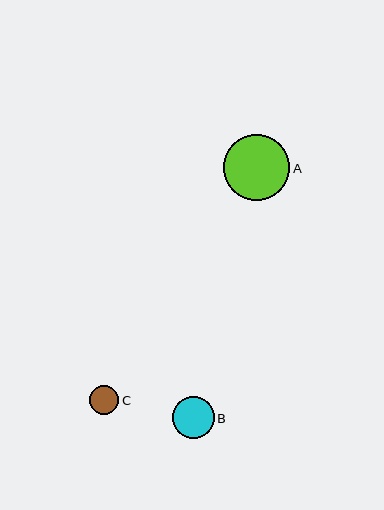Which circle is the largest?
Circle A is the largest with a size of approximately 66 pixels.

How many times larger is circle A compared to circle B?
Circle A is approximately 1.6 times the size of circle B.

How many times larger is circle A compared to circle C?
Circle A is approximately 2.3 times the size of circle C.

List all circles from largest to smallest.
From largest to smallest: A, B, C.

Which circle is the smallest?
Circle C is the smallest with a size of approximately 29 pixels.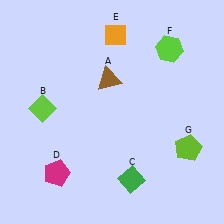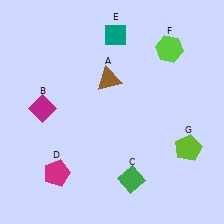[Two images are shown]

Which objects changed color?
B changed from lime to magenta. E changed from orange to teal.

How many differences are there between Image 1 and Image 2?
There are 2 differences between the two images.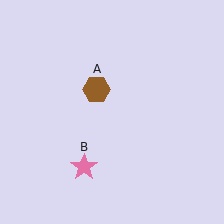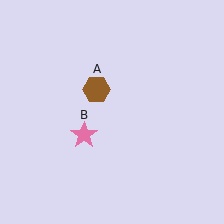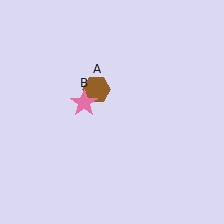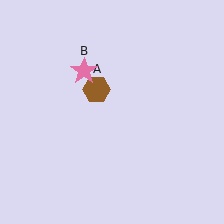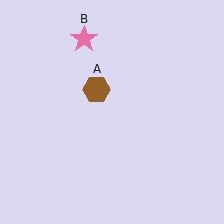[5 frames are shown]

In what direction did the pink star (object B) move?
The pink star (object B) moved up.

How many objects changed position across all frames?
1 object changed position: pink star (object B).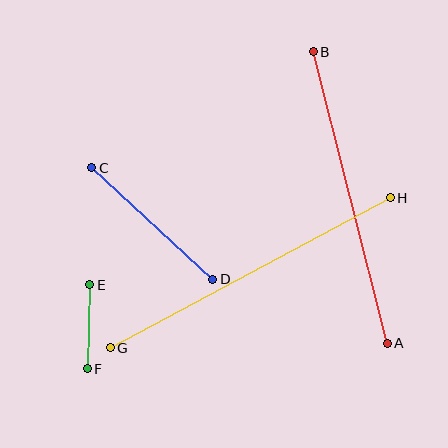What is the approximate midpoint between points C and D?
The midpoint is at approximately (152, 223) pixels.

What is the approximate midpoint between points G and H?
The midpoint is at approximately (250, 273) pixels.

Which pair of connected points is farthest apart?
Points G and H are farthest apart.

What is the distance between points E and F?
The distance is approximately 84 pixels.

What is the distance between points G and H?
The distance is approximately 318 pixels.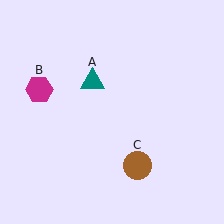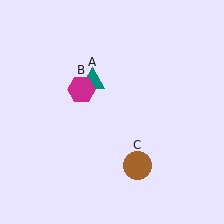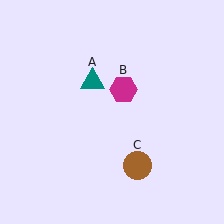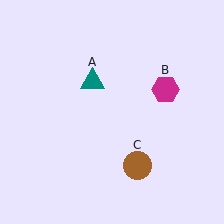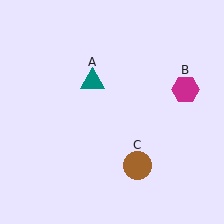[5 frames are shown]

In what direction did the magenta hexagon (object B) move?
The magenta hexagon (object B) moved right.